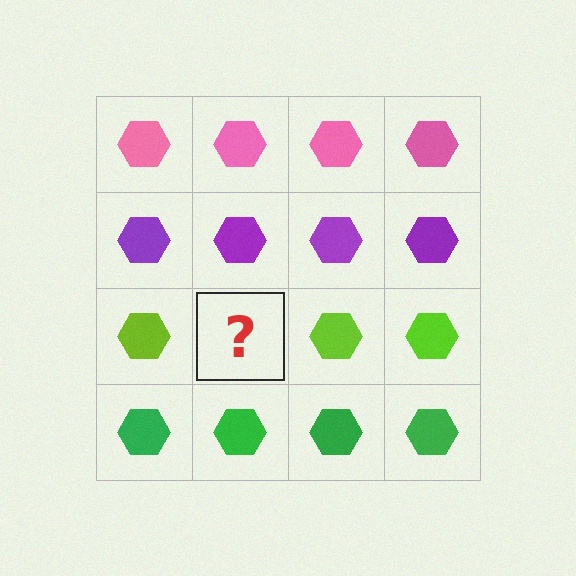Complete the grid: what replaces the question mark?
The question mark should be replaced with a lime hexagon.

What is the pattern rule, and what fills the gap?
The rule is that each row has a consistent color. The gap should be filled with a lime hexagon.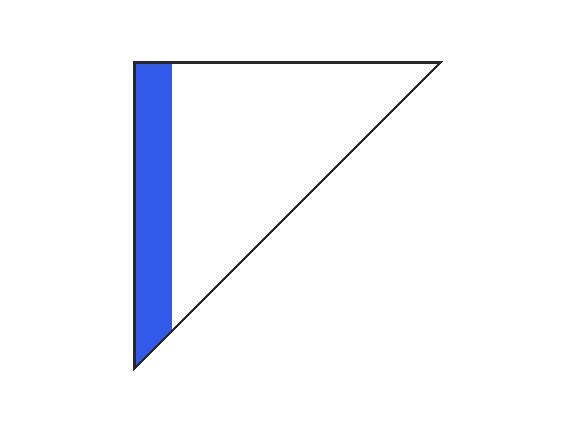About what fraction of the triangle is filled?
About one quarter (1/4).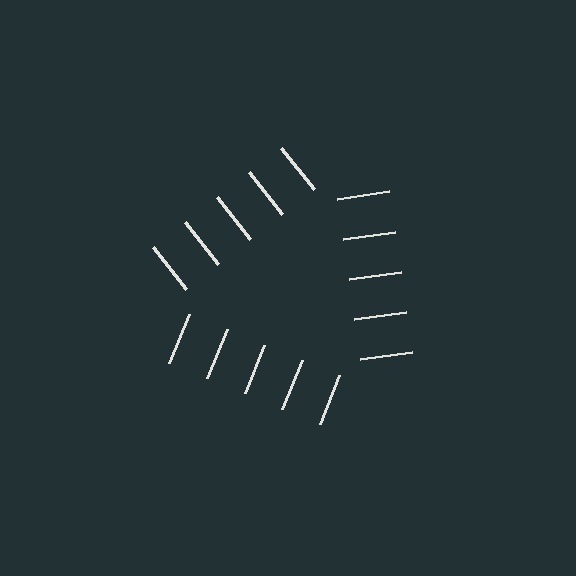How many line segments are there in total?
15 — 5 along each of the 3 edges.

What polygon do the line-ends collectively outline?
An illusory triangle — the line segments terminate on its edges but no continuous stroke is drawn.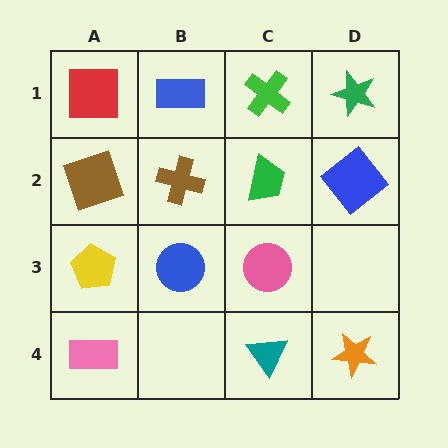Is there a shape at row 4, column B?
No, that cell is empty.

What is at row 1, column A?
A red square.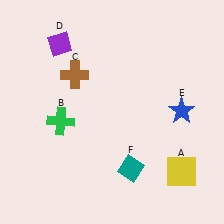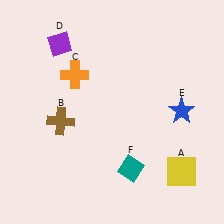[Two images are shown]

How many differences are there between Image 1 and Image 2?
There are 2 differences between the two images.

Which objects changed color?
B changed from green to brown. C changed from brown to orange.